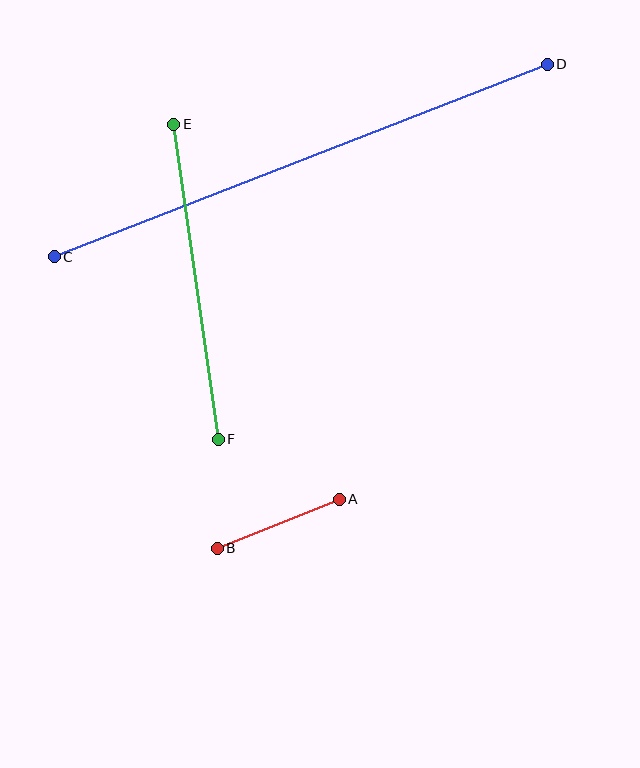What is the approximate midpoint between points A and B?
The midpoint is at approximately (278, 524) pixels.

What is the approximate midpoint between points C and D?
The midpoint is at approximately (301, 161) pixels.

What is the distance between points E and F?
The distance is approximately 318 pixels.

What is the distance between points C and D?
The distance is approximately 529 pixels.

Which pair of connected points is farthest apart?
Points C and D are farthest apart.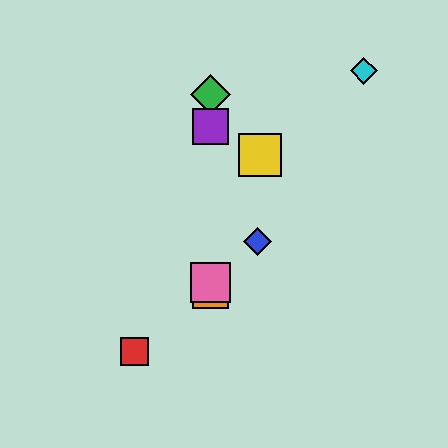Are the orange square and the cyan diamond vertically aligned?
No, the orange square is at x≈210 and the cyan diamond is at x≈364.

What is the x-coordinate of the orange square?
The orange square is at x≈210.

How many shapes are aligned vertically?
4 shapes (the green diamond, the purple square, the orange square, the pink square) are aligned vertically.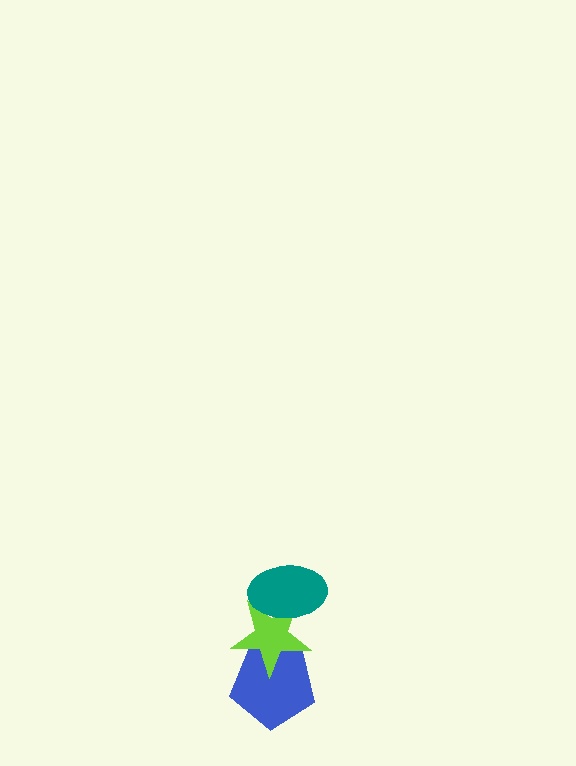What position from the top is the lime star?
The lime star is 2nd from the top.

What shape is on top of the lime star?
The teal ellipse is on top of the lime star.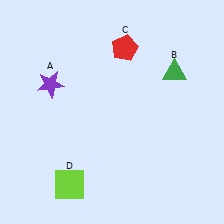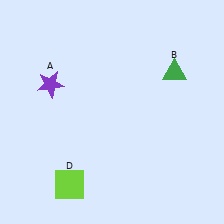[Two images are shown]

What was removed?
The red pentagon (C) was removed in Image 2.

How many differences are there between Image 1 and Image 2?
There is 1 difference between the two images.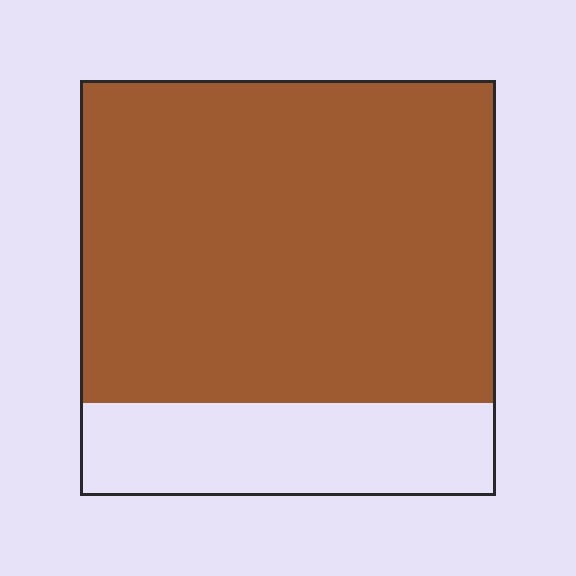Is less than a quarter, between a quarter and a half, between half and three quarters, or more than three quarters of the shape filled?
More than three quarters.